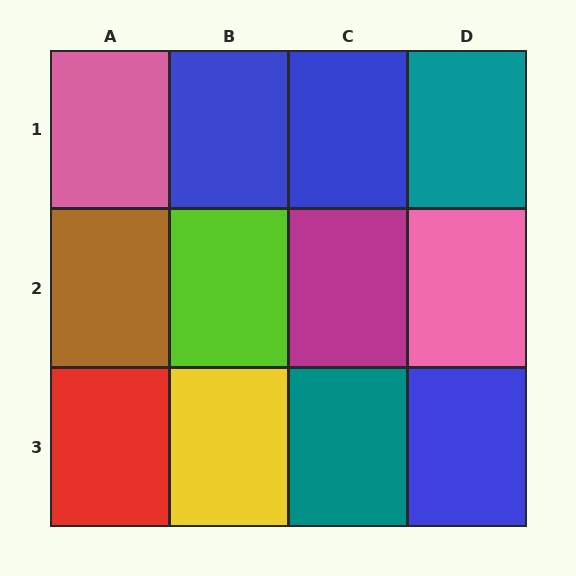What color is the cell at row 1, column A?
Pink.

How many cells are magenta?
1 cell is magenta.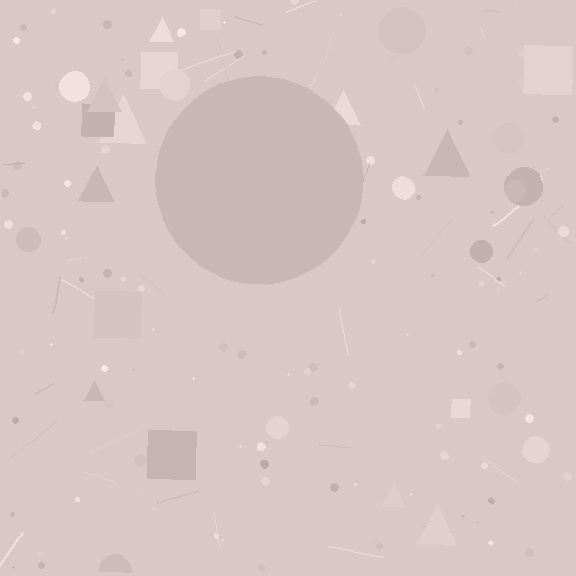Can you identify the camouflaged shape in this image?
The camouflaged shape is a circle.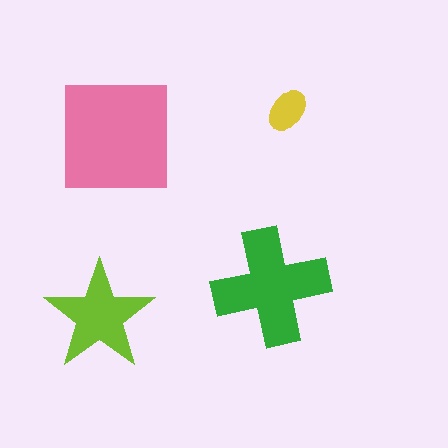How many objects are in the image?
There are 4 objects in the image.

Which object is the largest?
The pink square.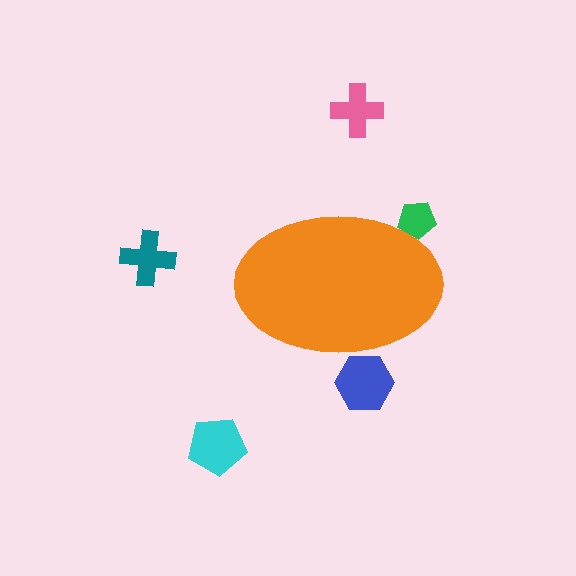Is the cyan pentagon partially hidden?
No, the cyan pentagon is fully visible.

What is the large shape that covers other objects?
An orange ellipse.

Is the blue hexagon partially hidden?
Yes, the blue hexagon is partially hidden behind the orange ellipse.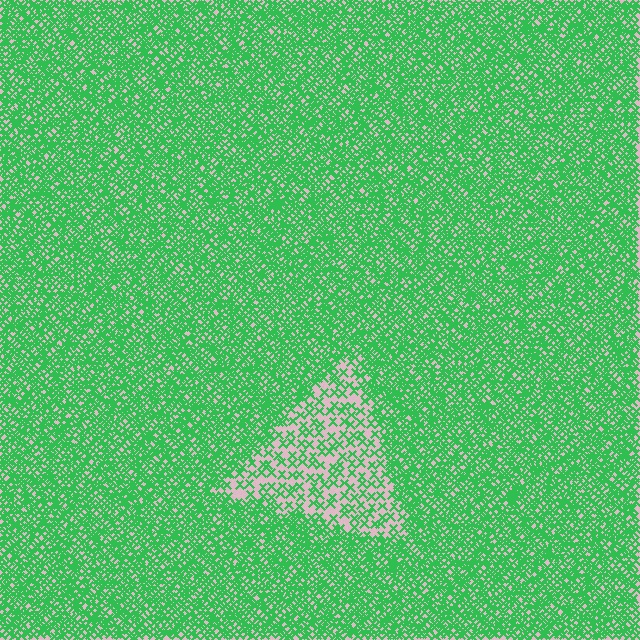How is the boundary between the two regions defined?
The boundary is defined by a change in element density (approximately 2.7x ratio). All elements are the same color, size, and shape.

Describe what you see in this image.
The image contains small green elements arranged at two different densities. A triangle-shaped region is visible where the elements are less densely packed than the surrounding area.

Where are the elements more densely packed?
The elements are more densely packed outside the triangle boundary.